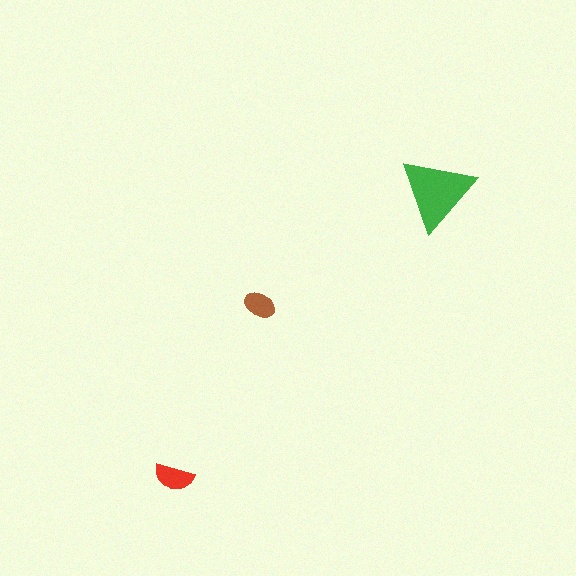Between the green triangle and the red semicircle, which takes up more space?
The green triangle.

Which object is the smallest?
The brown ellipse.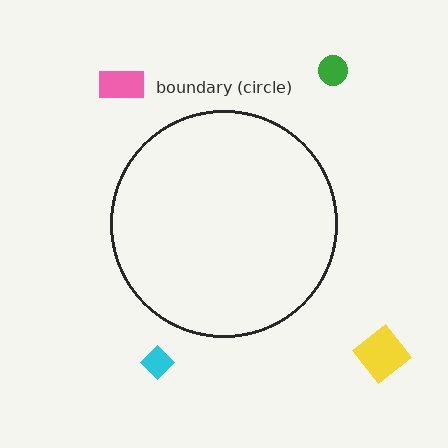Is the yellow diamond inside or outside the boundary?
Outside.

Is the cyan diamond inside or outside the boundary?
Outside.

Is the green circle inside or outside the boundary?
Outside.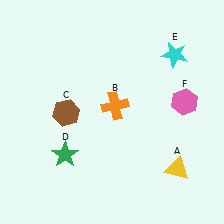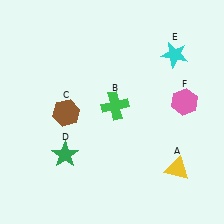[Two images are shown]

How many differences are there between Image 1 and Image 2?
There is 1 difference between the two images.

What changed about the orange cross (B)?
In Image 1, B is orange. In Image 2, it changed to green.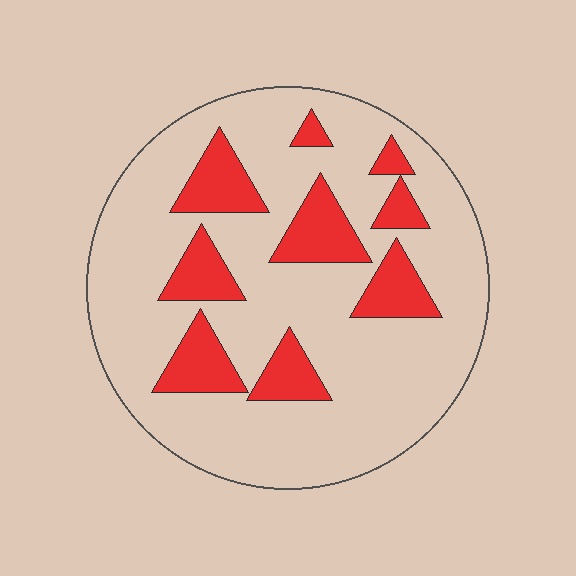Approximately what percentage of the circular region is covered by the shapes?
Approximately 20%.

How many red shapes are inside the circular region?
9.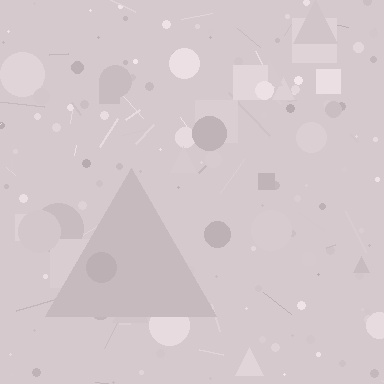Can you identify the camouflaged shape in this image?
The camouflaged shape is a triangle.